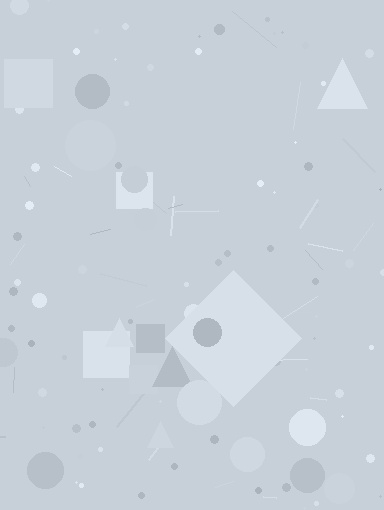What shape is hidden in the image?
A diamond is hidden in the image.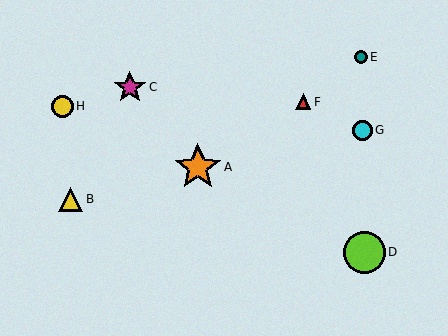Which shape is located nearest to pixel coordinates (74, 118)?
The yellow circle (labeled H) at (62, 106) is nearest to that location.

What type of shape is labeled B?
Shape B is a yellow triangle.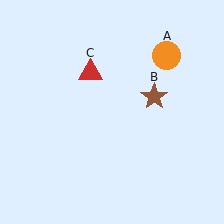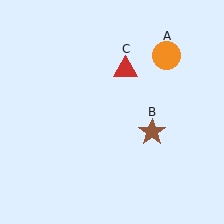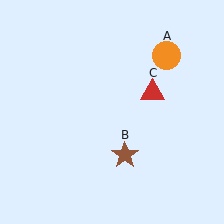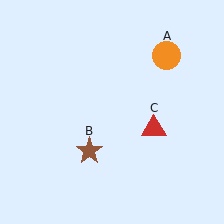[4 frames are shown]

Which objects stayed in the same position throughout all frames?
Orange circle (object A) remained stationary.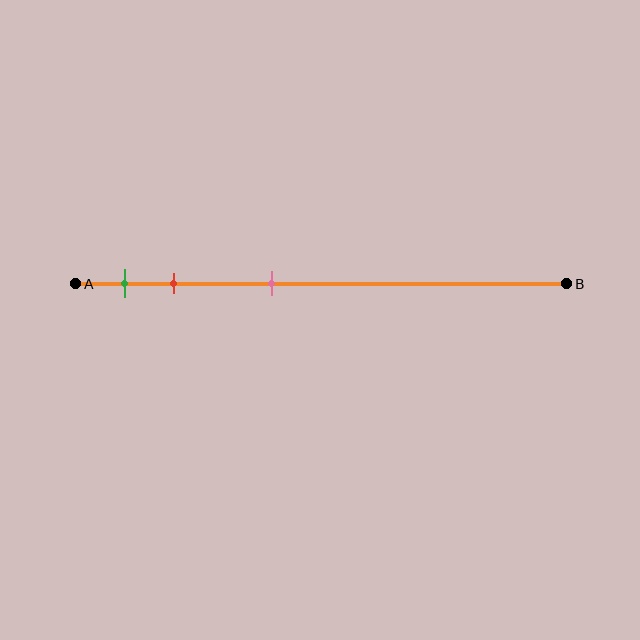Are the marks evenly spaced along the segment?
No, the marks are not evenly spaced.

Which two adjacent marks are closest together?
The green and red marks are the closest adjacent pair.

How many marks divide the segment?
There are 3 marks dividing the segment.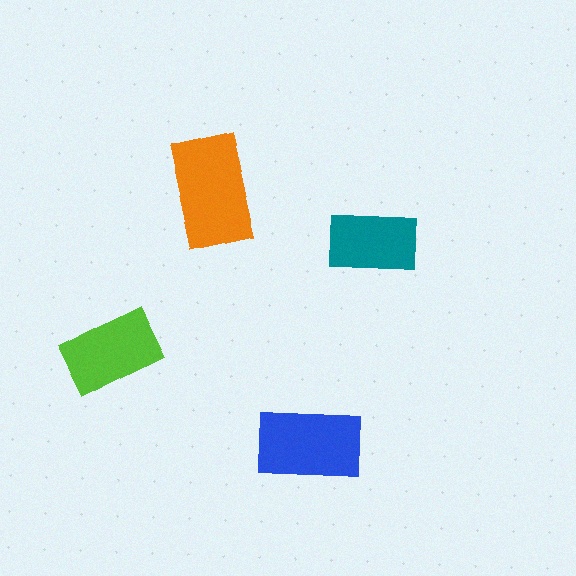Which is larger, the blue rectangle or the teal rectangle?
The blue one.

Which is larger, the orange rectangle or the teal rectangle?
The orange one.